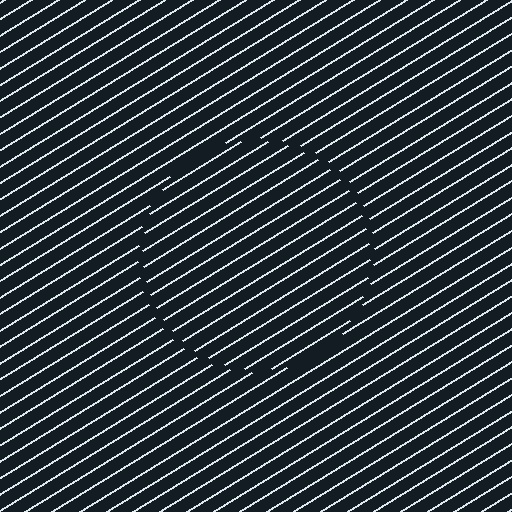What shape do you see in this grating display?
An illusory circle. The interior of the shape contains the same grating, shifted by half a period — the contour is defined by the phase discontinuity where line-ends from the inner and outer gratings abut.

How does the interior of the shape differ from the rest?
The interior of the shape contains the same grating, shifted by half a period — the contour is defined by the phase discontinuity where line-ends from the inner and outer gratings abut.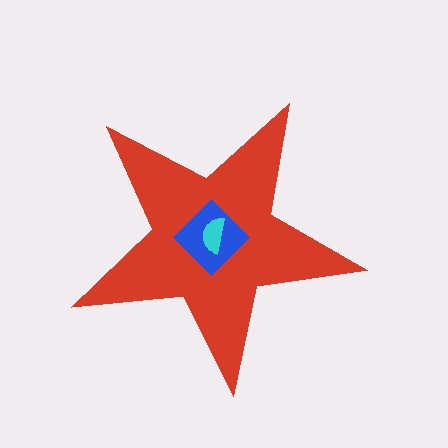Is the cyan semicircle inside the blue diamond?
Yes.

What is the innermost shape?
The cyan semicircle.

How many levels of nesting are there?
3.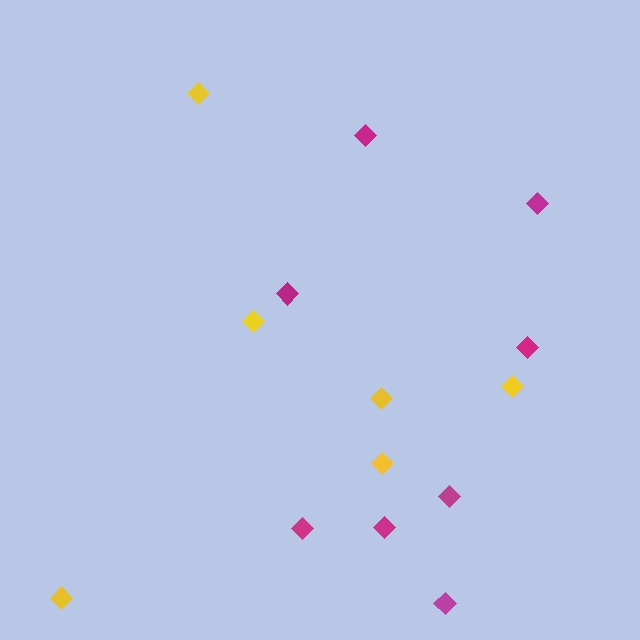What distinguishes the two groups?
There are 2 groups: one group of yellow diamonds (6) and one group of magenta diamonds (8).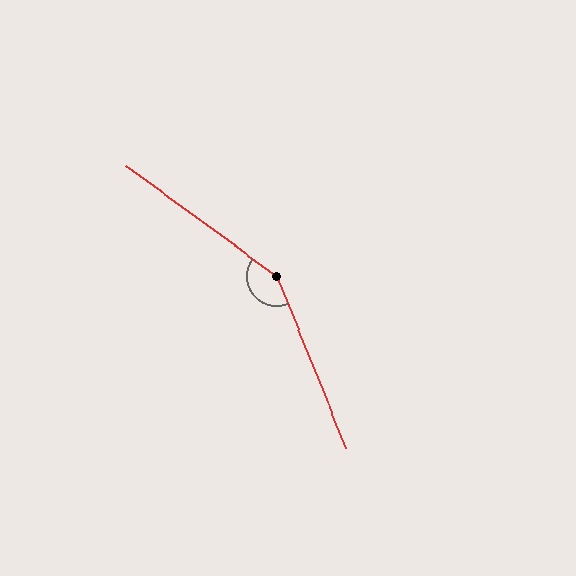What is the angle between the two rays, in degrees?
Approximately 148 degrees.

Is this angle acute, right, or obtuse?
It is obtuse.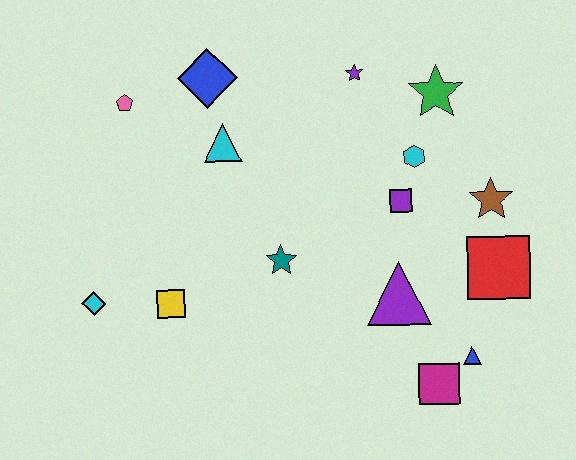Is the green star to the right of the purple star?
Yes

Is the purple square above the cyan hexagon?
No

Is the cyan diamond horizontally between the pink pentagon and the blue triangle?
No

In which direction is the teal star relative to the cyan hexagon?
The teal star is to the left of the cyan hexagon.